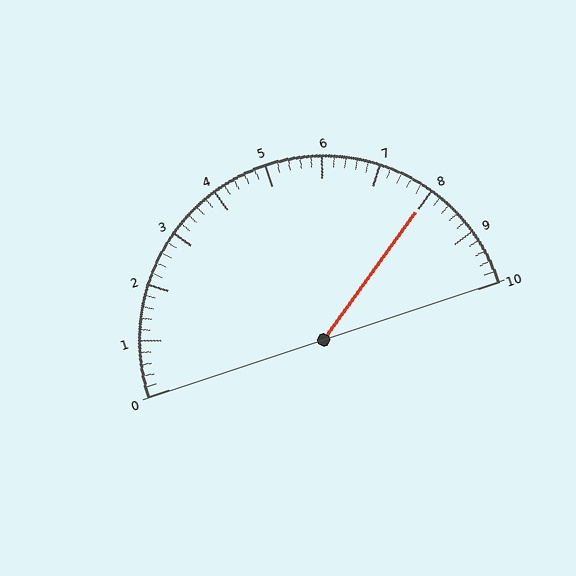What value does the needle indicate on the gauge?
The needle indicates approximately 8.0.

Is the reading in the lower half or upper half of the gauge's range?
The reading is in the upper half of the range (0 to 10).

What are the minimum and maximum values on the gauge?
The gauge ranges from 0 to 10.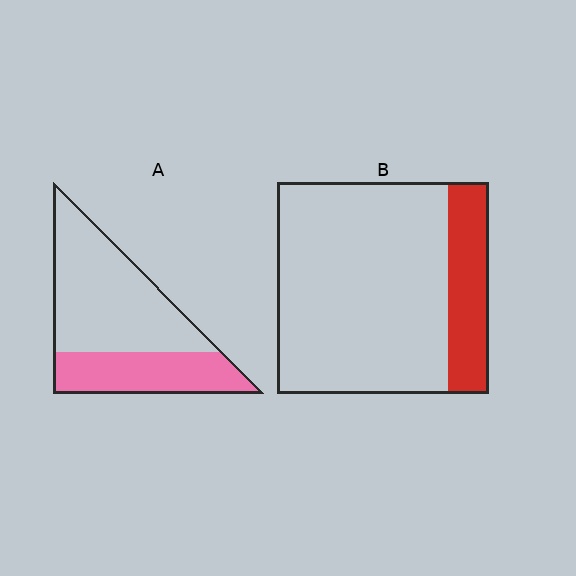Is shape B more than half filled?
No.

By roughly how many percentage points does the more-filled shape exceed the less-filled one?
By roughly 15 percentage points (A over B).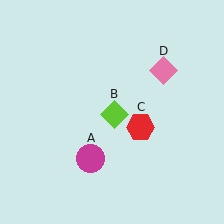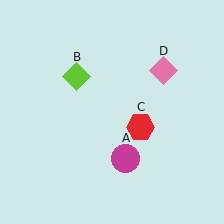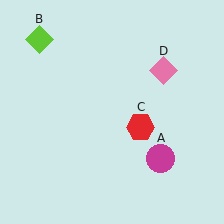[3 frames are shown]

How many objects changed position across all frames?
2 objects changed position: magenta circle (object A), lime diamond (object B).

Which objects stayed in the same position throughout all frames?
Red hexagon (object C) and pink diamond (object D) remained stationary.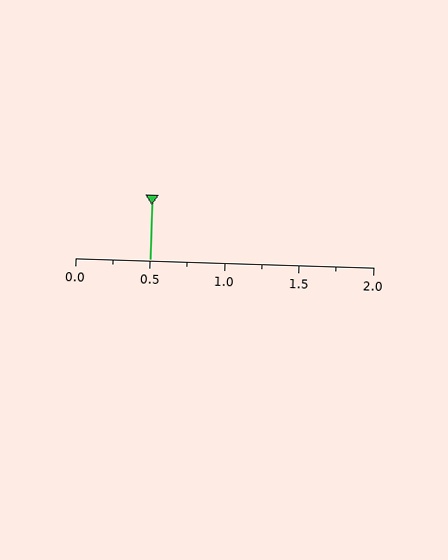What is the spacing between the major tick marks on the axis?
The major ticks are spaced 0.5 apart.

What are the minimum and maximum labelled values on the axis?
The axis runs from 0.0 to 2.0.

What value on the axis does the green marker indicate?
The marker indicates approximately 0.5.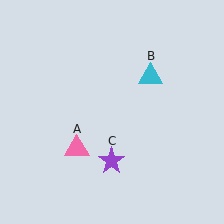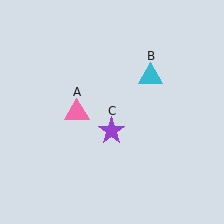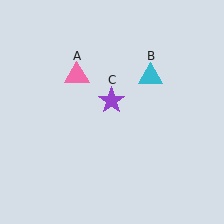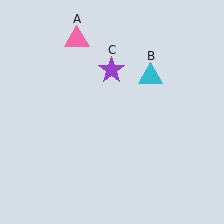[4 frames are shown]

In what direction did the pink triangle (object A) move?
The pink triangle (object A) moved up.